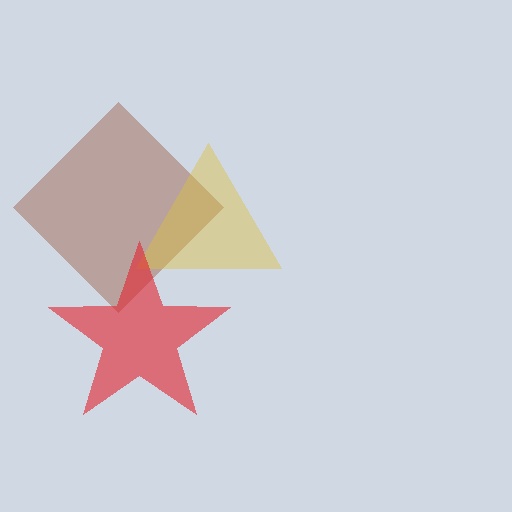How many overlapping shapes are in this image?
There are 3 overlapping shapes in the image.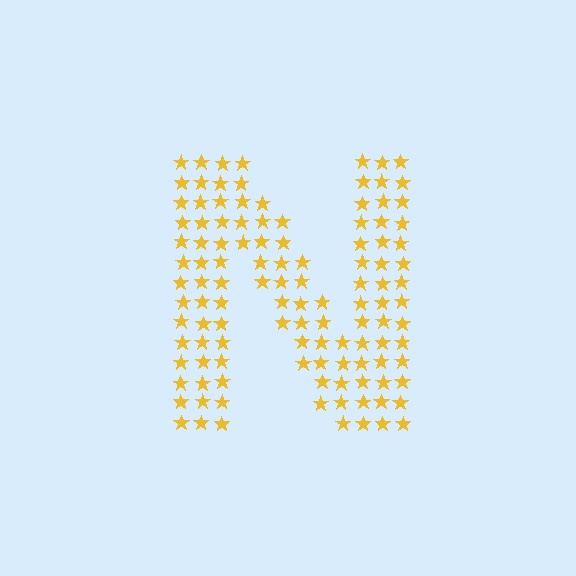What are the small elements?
The small elements are stars.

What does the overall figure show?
The overall figure shows the letter N.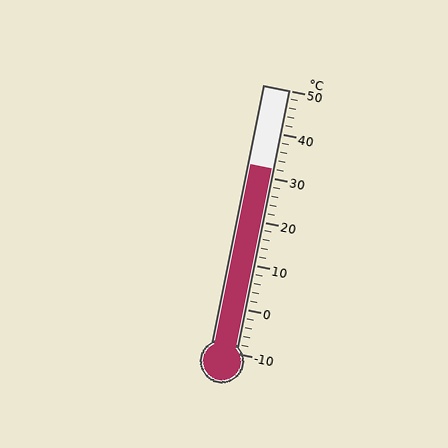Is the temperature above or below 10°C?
The temperature is above 10°C.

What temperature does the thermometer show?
The thermometer shows approximately 32°C.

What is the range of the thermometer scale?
The thermometer scale ranges from -10°C to 50°C.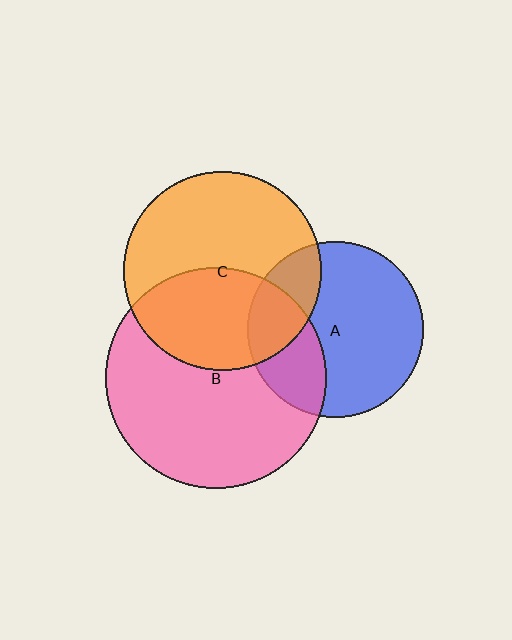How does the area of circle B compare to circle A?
Approximately 1.6 times.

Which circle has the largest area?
Circle B (pink).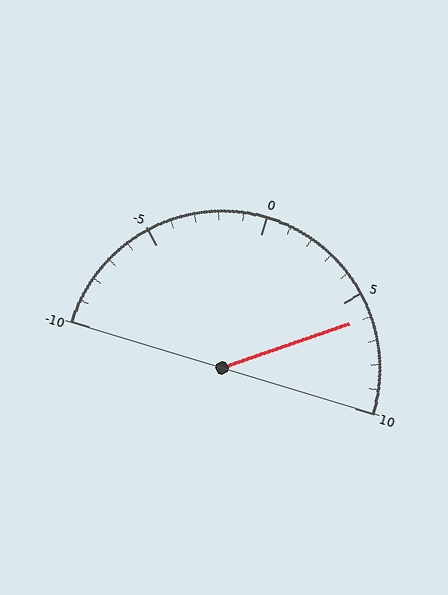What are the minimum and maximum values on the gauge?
The gauge ranges from -10 to 10.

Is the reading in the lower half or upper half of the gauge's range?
The reading is in the upper half of the range (-10 to 10).